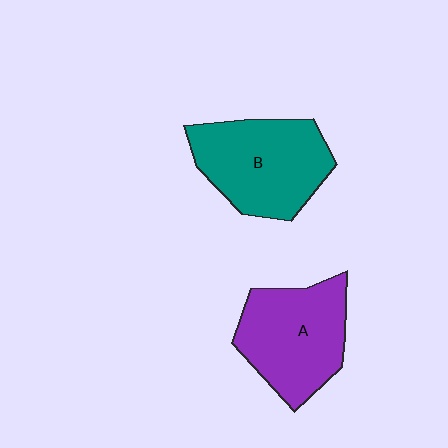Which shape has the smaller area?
Shape A (purple).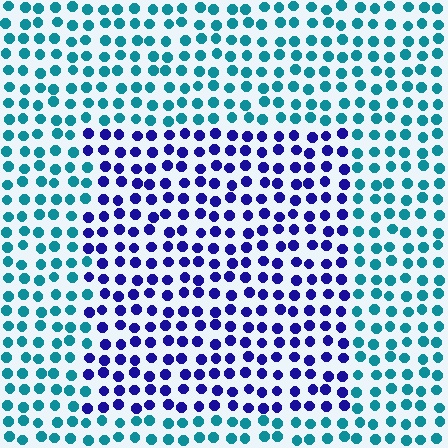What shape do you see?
I see a rectangle.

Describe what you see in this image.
The image is filled with small teal elements in a uniform arrangement. A rectangle-shaped region is visible where the elements are tinted to a slightly different hue, forming a subtle color boundary.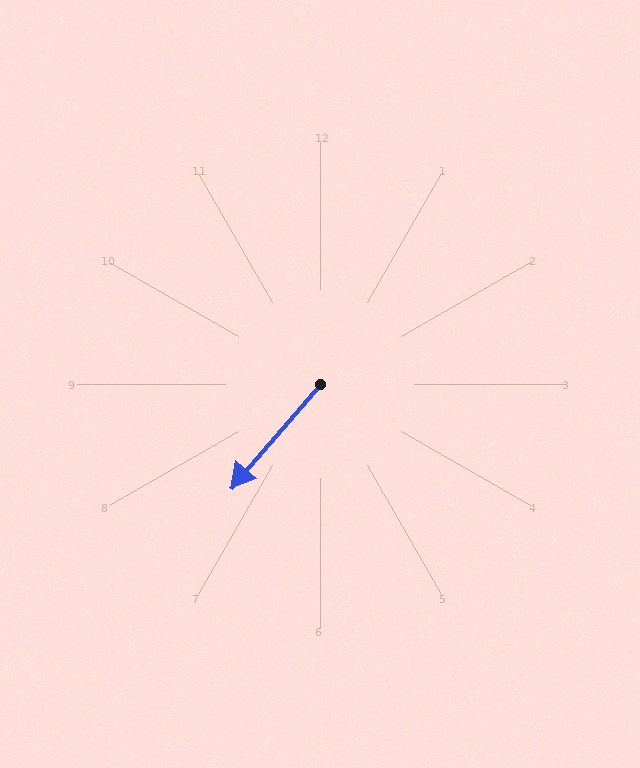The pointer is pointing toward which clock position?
Roughly 7 o'clock.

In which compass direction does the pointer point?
Southwest.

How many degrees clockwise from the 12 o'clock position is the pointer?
Approximately 221 degrees.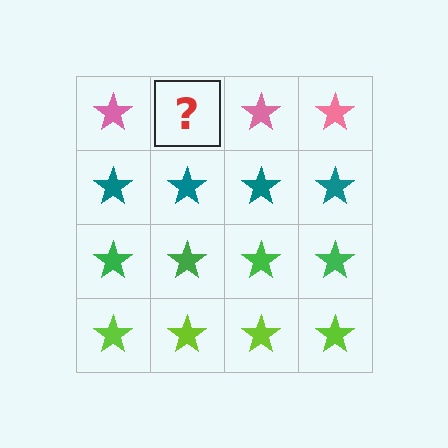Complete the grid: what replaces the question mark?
The question mark should be replaced with a pink star.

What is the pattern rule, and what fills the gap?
The rule is that each row has a consistent color. The gap should be filled with a pink star.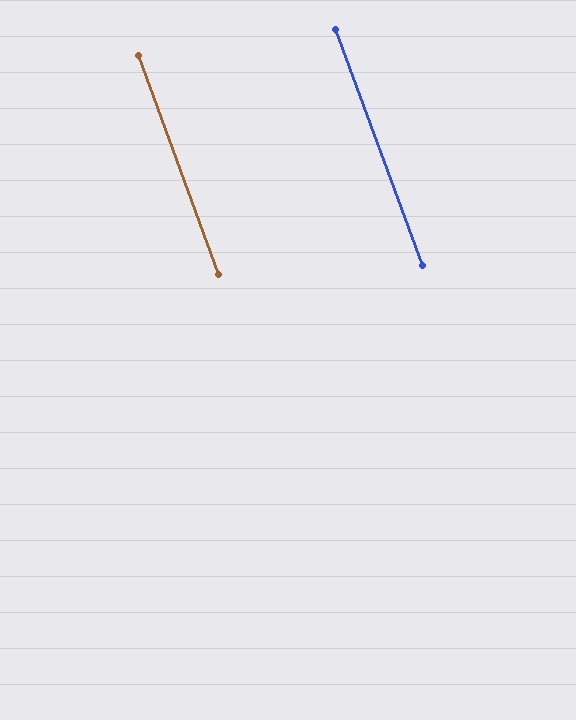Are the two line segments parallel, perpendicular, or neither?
Parallel — their directions differ by only 0.4°.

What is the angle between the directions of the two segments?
Approximately 0 degrees.